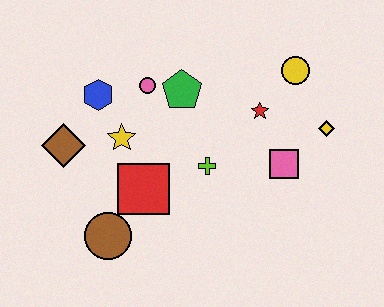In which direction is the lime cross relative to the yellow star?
The lime cross is to the right of the yellow star.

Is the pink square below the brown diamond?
Yes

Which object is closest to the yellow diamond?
The pink square is closest to the yellow diamond.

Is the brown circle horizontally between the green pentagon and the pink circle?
No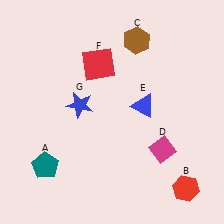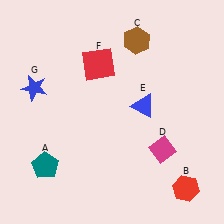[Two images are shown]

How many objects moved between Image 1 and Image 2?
1 object moved between the two images.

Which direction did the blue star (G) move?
The blue star (G) moved left.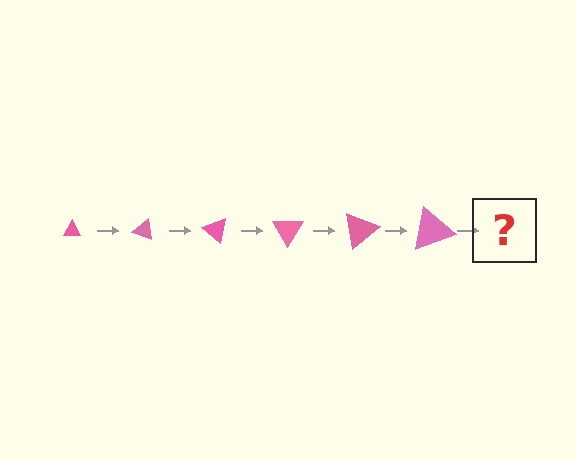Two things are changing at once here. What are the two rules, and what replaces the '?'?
The two rules are that the triangle grows larger each step and it rotates 20 degrees each step. The '?' should be a triangle, larger than the previous one and rotated 120 degrees from the start.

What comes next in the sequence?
The next element should be a triangle, larger than the previous one and rotated 120 degrees from the start.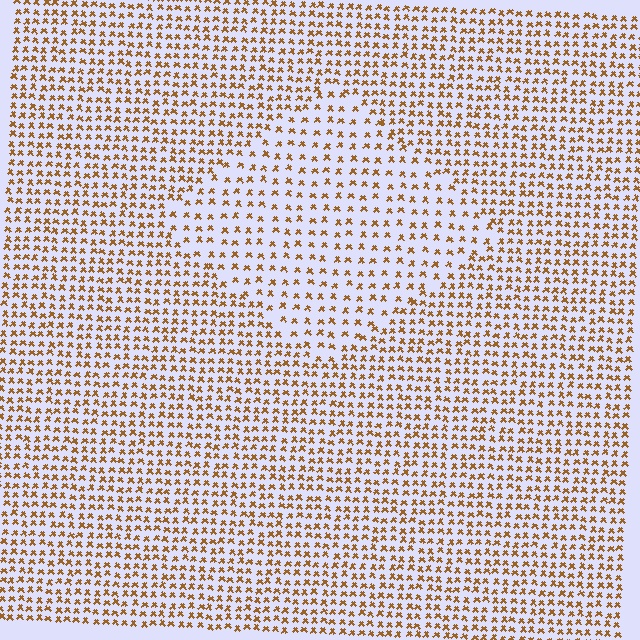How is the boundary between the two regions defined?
The boundary is defined by a change in element density (approximately 1.8x ratio). All elements are the same color, size, and shape.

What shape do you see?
I see a diamond.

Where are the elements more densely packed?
The elements are more densely packed outside the diamond boundary.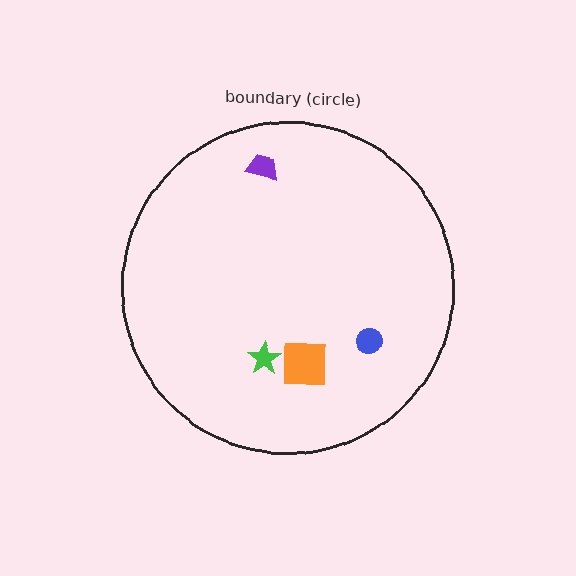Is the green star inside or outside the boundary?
Inside.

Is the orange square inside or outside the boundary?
Inside.